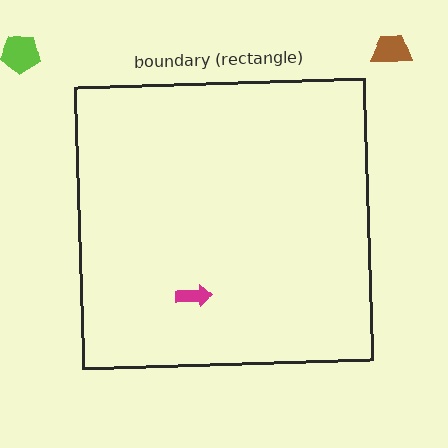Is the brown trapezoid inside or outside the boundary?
Outside.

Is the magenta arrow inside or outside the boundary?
Inside.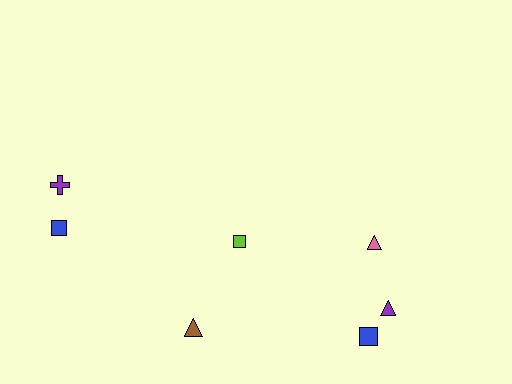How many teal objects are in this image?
There are no teal objects.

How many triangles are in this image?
There are 3 triangles.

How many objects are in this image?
There are 7 objects.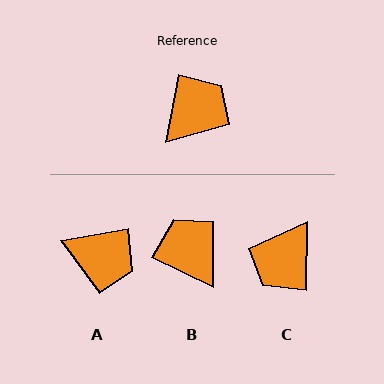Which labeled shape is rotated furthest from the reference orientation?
C, about 171 degrees away.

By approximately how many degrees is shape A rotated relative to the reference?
Approximately 69 degrees clockwise.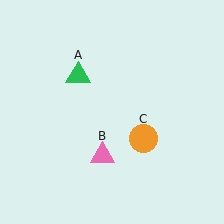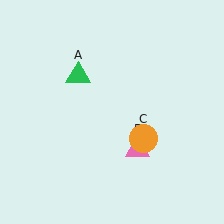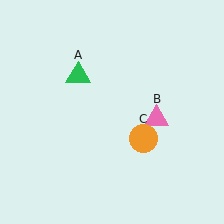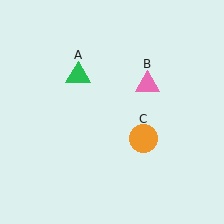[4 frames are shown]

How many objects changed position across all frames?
1 object changed position: pink triangle (object B).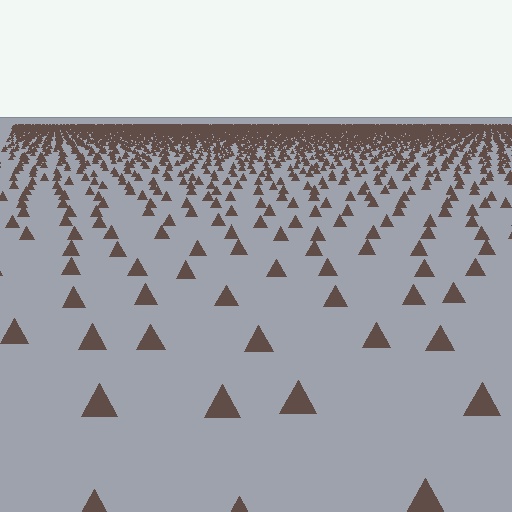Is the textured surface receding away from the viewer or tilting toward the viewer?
The surface is receding away from the viewer. Texture elements get smaller and denser toward the top.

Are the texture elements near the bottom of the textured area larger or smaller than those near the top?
Larger. Near the bottom, elements are closer to the viewer and appear at a bigger on-screen size.